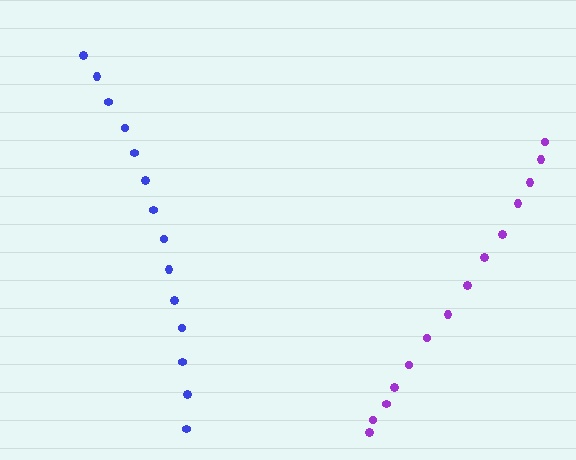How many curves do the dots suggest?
There are 2 distinct paths.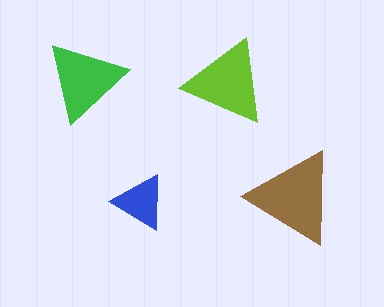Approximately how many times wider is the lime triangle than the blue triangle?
About 1.5 times wider.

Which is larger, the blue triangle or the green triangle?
The green one.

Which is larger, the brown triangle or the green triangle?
The brown one.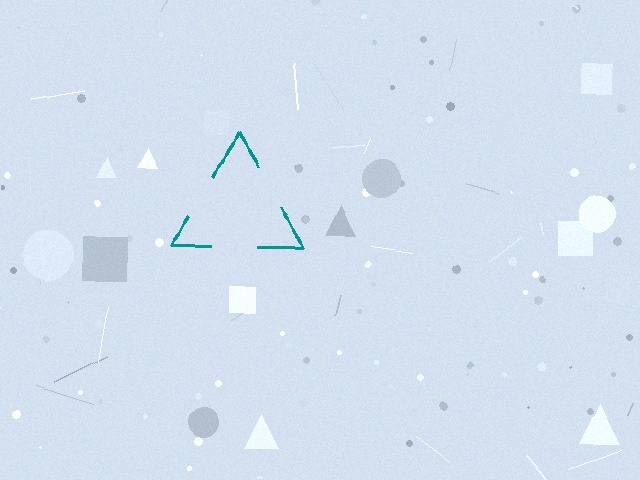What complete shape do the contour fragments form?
The contour fragments form a triangle.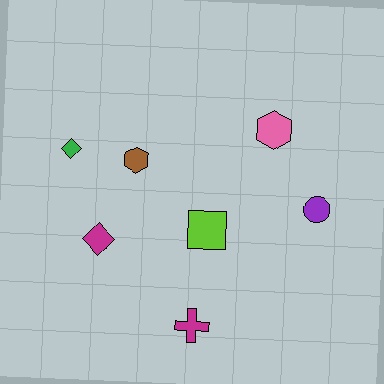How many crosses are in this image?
There is 1 cross.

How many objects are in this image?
There are 7 objects.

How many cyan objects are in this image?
There are no cyan objects.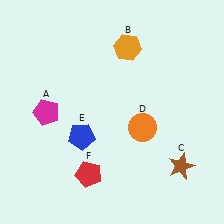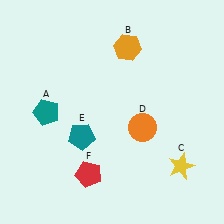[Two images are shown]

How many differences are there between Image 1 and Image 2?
There are 3 differences between the two images.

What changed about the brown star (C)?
In Image 1, C is brown. In Image 2, it changed to yellow.